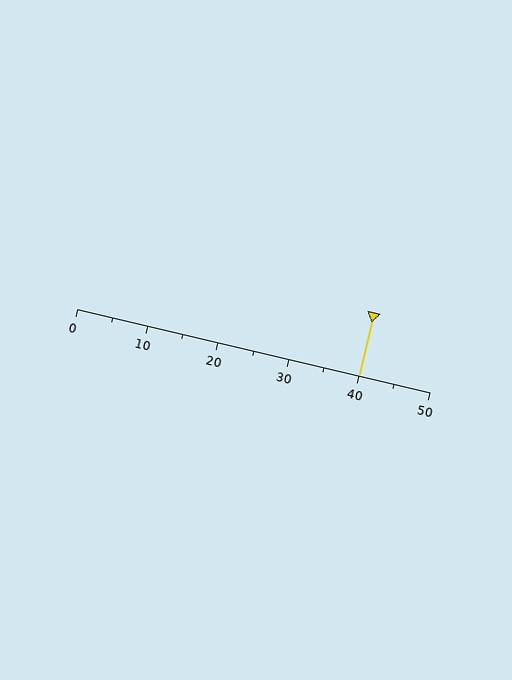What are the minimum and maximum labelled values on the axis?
The axis runs from 0 to 50.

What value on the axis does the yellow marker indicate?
The marker indicates approximately 40.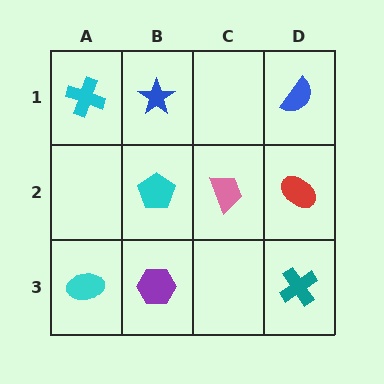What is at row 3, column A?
A cyan ellipse.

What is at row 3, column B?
A purple hexagon.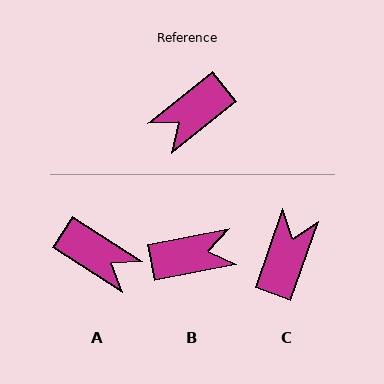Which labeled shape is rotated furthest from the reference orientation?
B, about 152 degrees away.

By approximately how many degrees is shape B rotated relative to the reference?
Approximately 152 degrees counter-clockwise.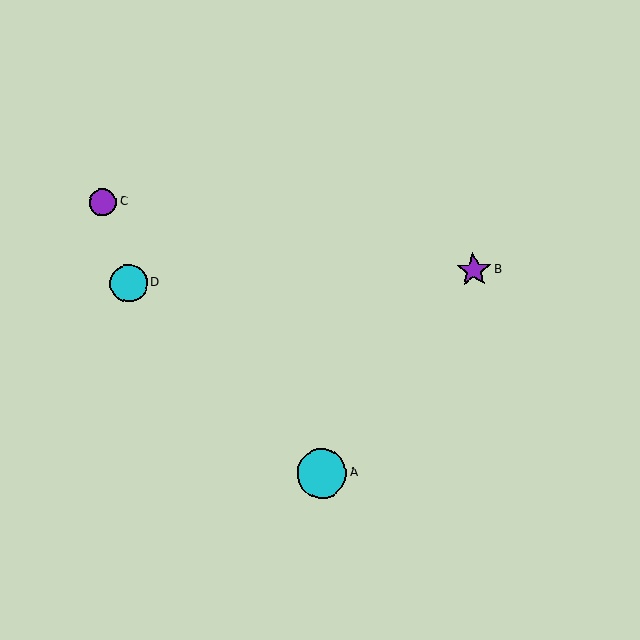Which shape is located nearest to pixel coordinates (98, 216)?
The purple circle (labeled C) at (103, 202) is nearest to that location.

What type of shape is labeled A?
Shape A is a cyan circle.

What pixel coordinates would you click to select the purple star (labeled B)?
Click at (474, 270) to select the purple star B.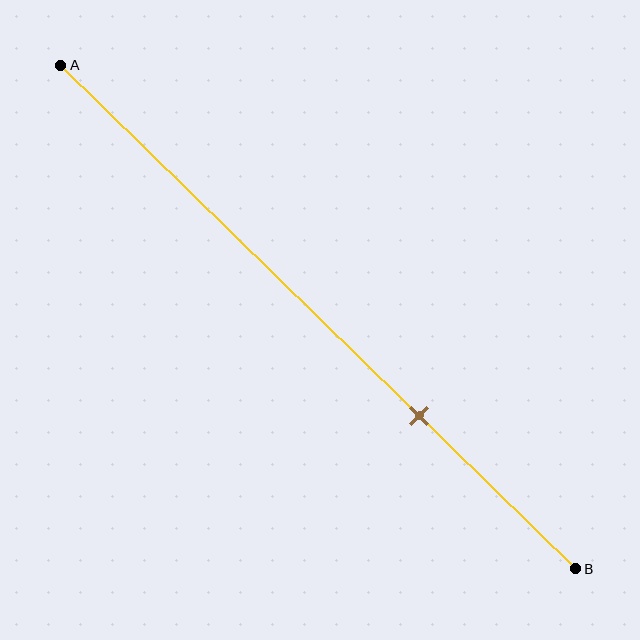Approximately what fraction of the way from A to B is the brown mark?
The brown mark is approximately 70% of the way from A to B.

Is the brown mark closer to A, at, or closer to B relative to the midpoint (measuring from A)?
The brown mark is closer to point B than the midpoint of segment AB.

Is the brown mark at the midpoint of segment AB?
No, the mark is at about 70% from A, not at the 50% midpoint.